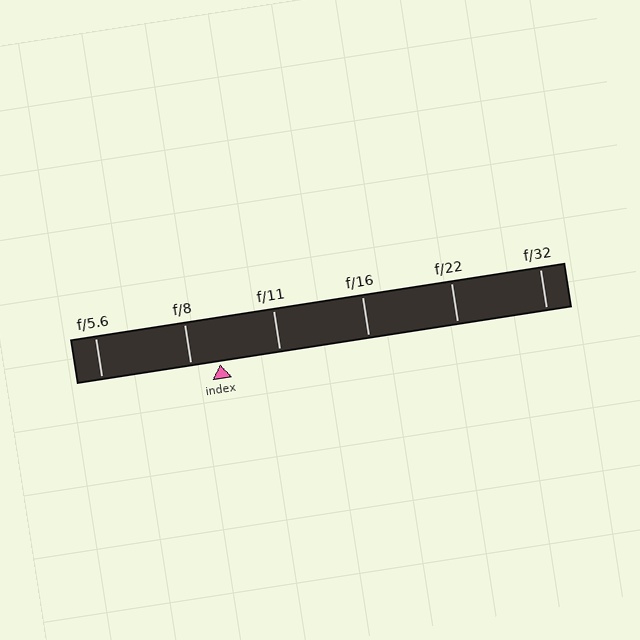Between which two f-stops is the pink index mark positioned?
The index mark is between f/8 and f/11.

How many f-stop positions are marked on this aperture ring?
There are 6 f-stop positions marked.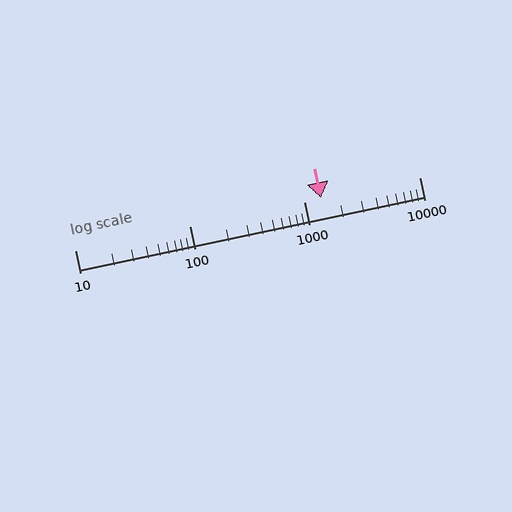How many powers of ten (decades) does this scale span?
The scale spans 3 decades, from 10 to 10000.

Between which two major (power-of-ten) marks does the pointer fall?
The pointer is between 1000 and 10000.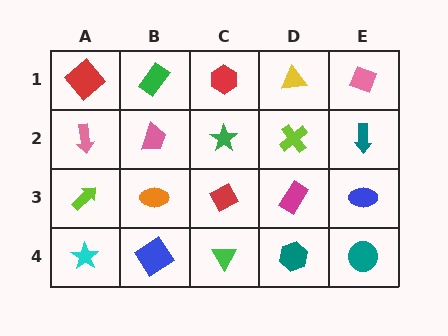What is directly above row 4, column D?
A magenta rectangle.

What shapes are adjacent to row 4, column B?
An orange ellipse (row 3, column B), a cyan star (row 4, column A), a green triangle (row 4, column C).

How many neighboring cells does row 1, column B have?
3.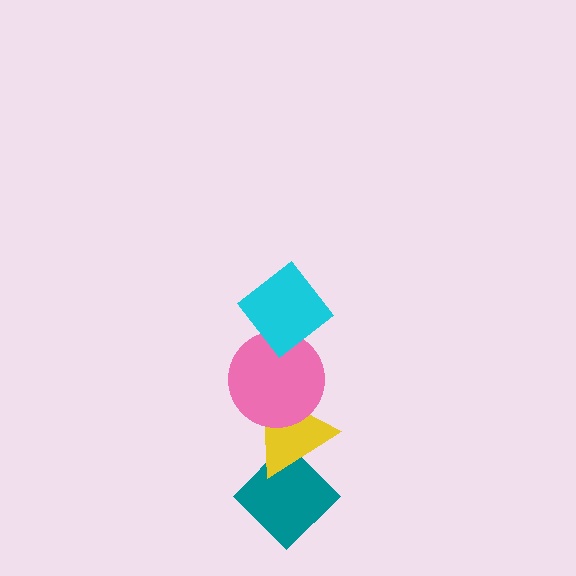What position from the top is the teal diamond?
The teal diamond is 4th from the top.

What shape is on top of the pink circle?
The cyan diamond is on top of the pink circle.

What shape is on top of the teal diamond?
The yellow triangle is on top of the teal diamond.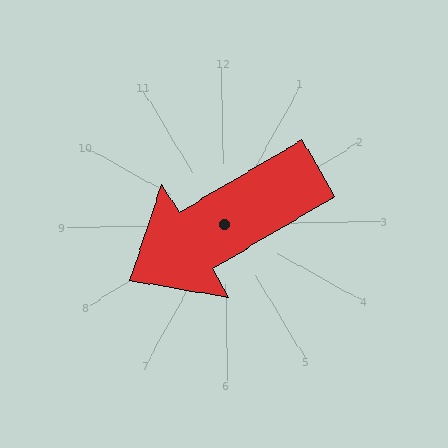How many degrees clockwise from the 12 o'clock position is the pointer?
Approximately 240 degrees.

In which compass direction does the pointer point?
Southwest.